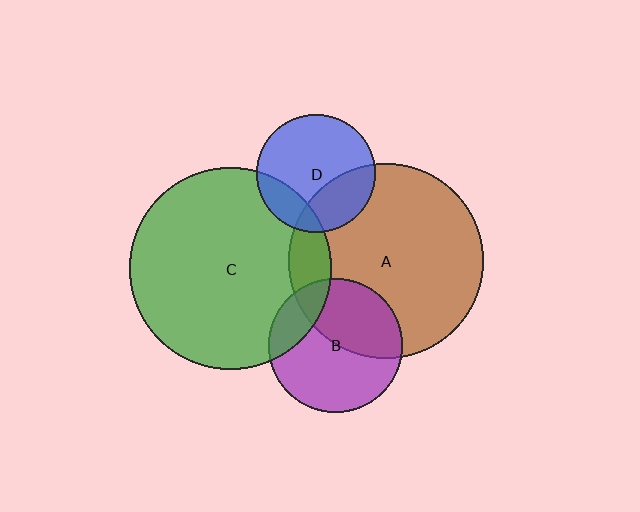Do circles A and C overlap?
Yes.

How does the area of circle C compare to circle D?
Approximately 2.9 times.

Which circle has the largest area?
Circle C (green).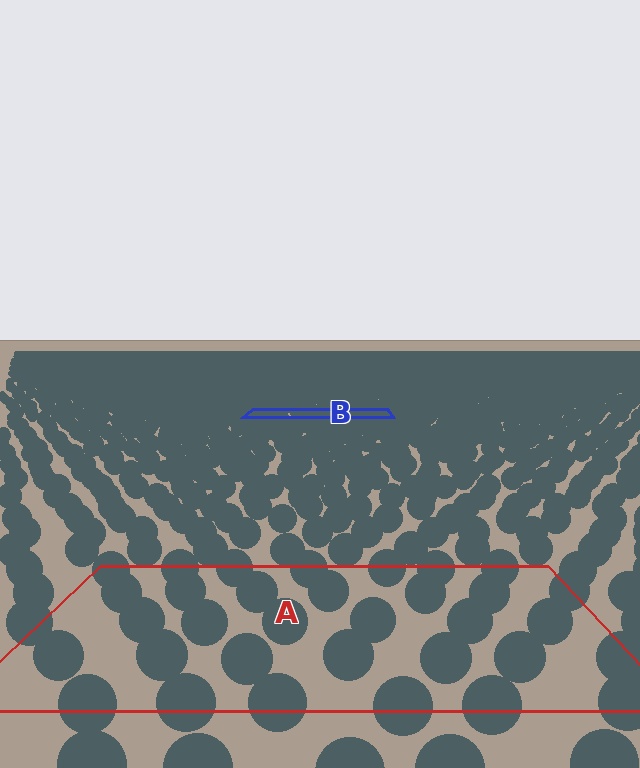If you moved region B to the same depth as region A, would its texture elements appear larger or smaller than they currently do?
They would appear larger. At a closer depth, the same texture elements are projected at a bigger on-screen size.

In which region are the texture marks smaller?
The texture marks are smaller in region B, because it is farther away.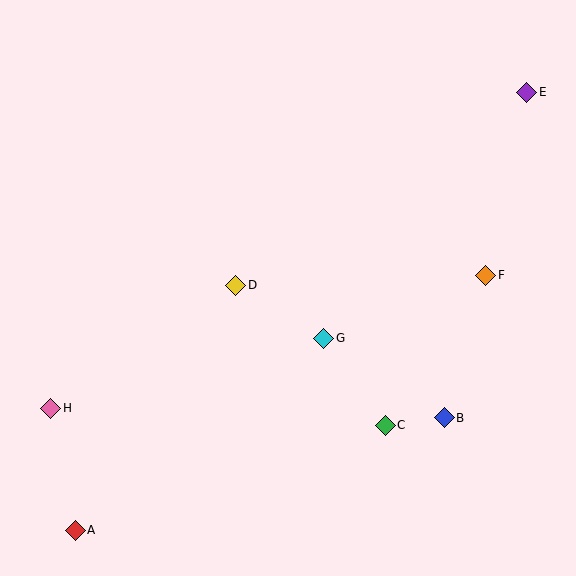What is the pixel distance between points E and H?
The distance between E and H is 571 pixels.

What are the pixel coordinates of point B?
Point B is at (444, 418).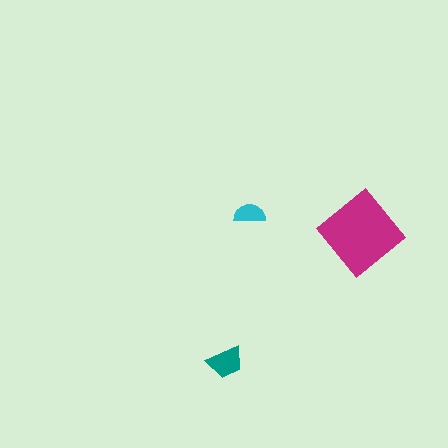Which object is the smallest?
The cyan semicircle.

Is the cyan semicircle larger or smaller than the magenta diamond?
Smaller.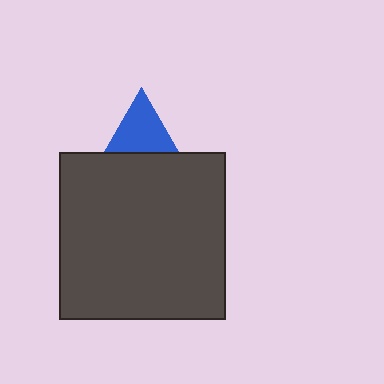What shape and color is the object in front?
The object in front is a dark gray square.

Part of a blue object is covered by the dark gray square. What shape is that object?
It is a triangle.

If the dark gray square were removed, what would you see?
You would see the complete blue triangle.